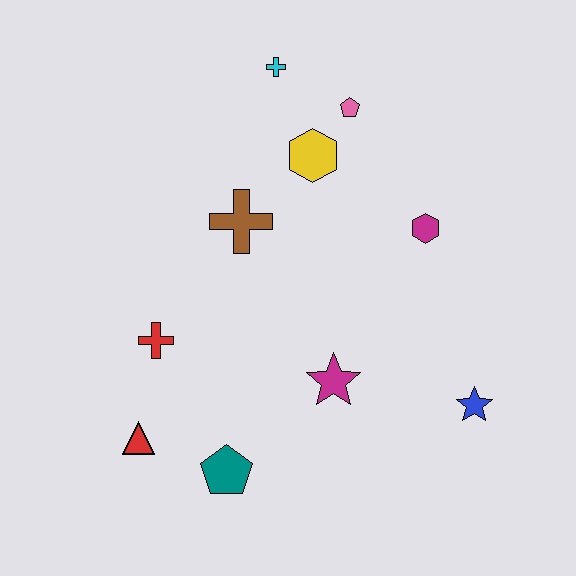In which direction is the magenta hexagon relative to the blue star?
The magenta hexagon is above the blue star.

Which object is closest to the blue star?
The magenta star is closest to the blue star.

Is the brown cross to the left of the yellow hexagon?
Yes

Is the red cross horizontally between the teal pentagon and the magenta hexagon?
No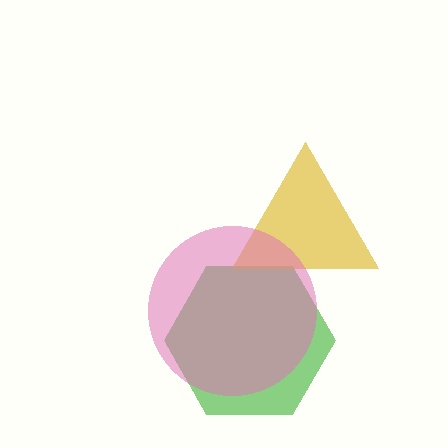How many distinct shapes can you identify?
There are 3 distinct shapes: a green hexagon, a yellow triangle, a pink circle.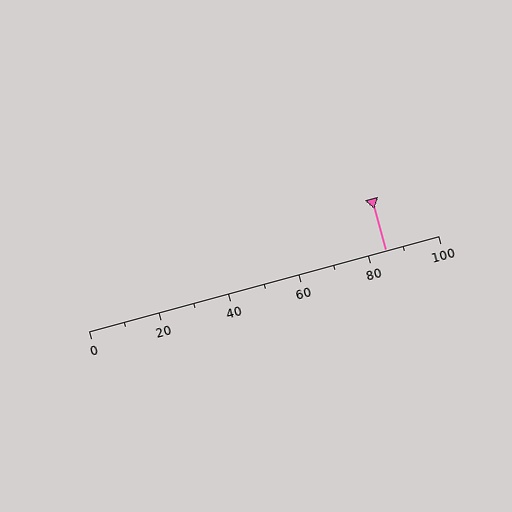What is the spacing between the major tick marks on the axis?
The major ticks are spaced 20 apart.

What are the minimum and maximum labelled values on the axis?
The axis runs from 0 to 100.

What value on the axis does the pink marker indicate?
The marker indicates approximately 85.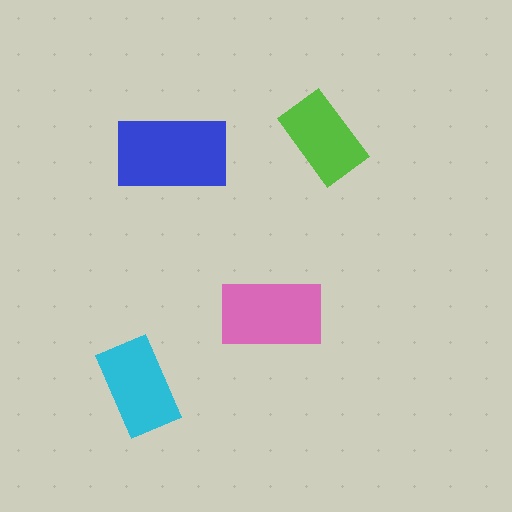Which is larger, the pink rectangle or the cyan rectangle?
The pink one.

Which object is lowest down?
The cyan rectangle is bottommost.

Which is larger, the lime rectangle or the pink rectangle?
The pink one.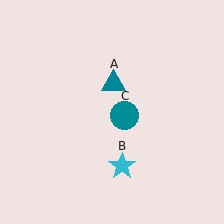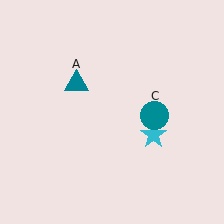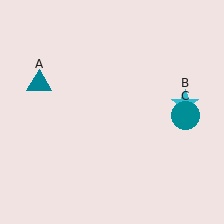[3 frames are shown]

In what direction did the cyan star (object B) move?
The cyan star (object B) moved up and to the right.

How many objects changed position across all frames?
3 objects changed position: teal triangle (object A), cyan star (object B), teal circle (object C).